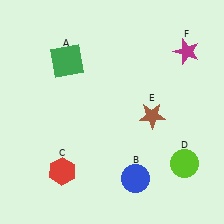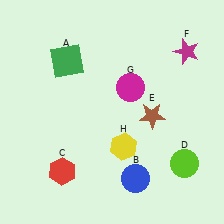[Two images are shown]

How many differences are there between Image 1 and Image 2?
There are 2 differences between the two images.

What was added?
A magenta circle (G), a yellow hexagon (H) were added in Image 2.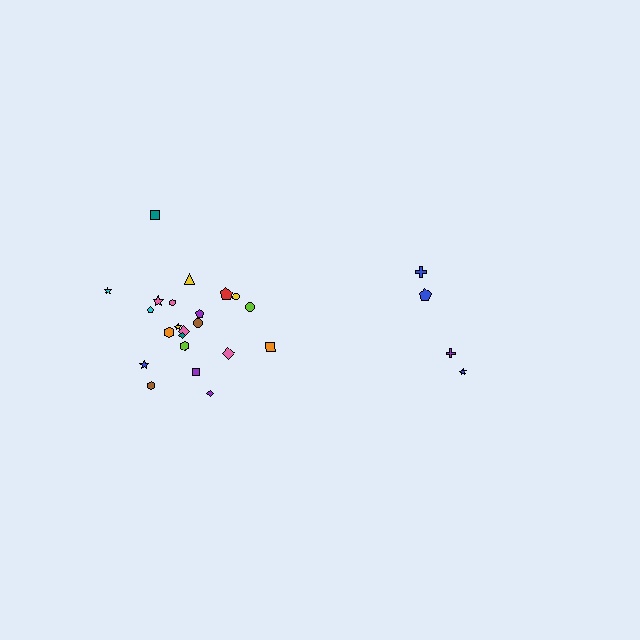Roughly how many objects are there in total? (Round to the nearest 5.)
Roughly 25 objects in total.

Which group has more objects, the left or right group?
The left group.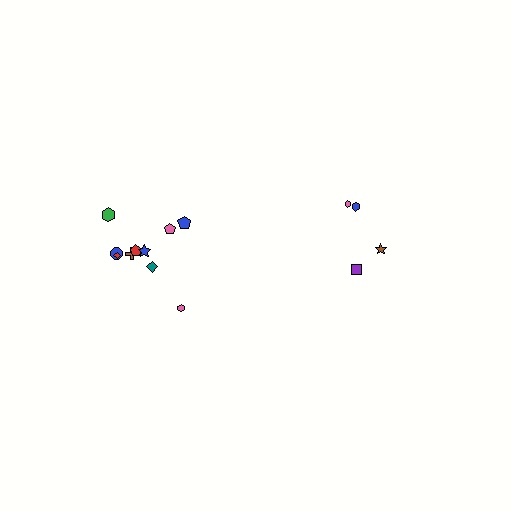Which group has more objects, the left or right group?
The left group.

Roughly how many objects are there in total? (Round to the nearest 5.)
Roughly 15 objects in total.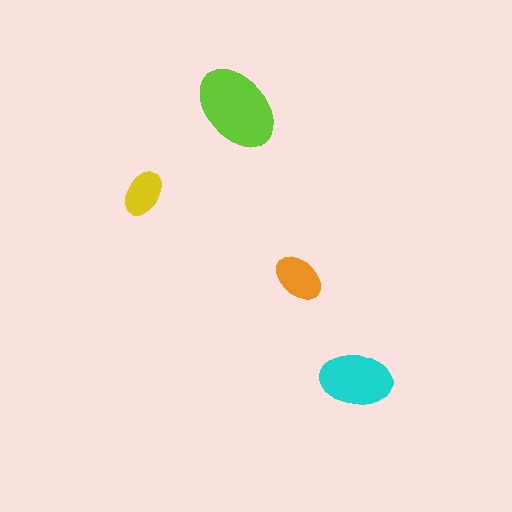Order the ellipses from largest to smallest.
the lime one, the cyan one, the orange one, the yellow one.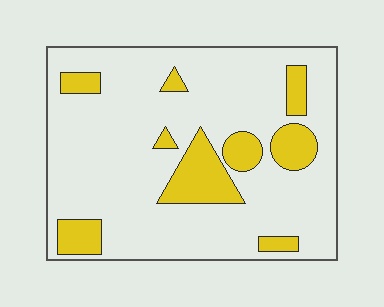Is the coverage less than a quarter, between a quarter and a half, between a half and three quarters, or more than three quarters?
Less than a quarter.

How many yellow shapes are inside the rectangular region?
9.